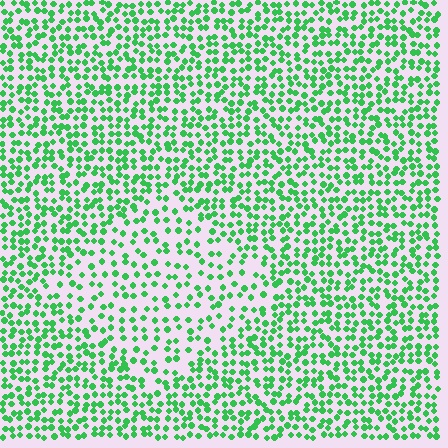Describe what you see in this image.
The image contains small green elements arranged at two different densities. A diamond-shaped region is visible where the elements are less densely packed than the surrounding area.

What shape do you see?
I see a diamond.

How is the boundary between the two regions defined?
The boundary is defined by a change in element density (approximately 1.8x ratio). All elements are the same color, size, and shape.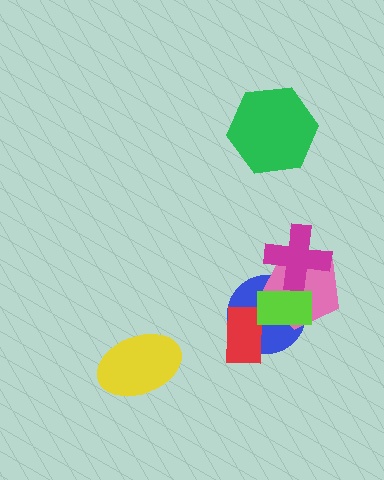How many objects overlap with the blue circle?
3 objects overlap with the blue circle.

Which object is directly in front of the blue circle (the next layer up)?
The pink pentagon is directly in front of the blue circle.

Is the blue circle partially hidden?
Yes, it is partially covered by another shape.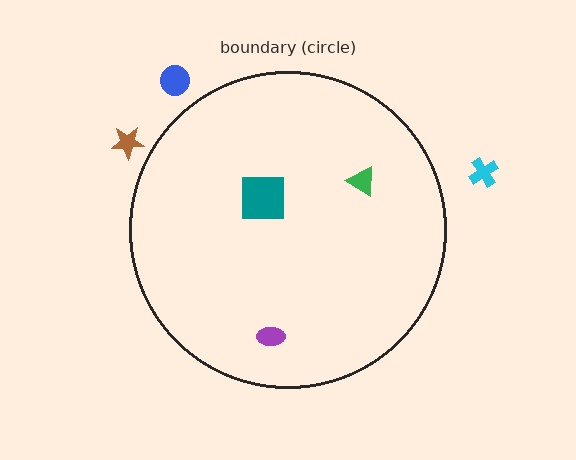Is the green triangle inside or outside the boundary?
Inside.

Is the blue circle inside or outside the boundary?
Outside.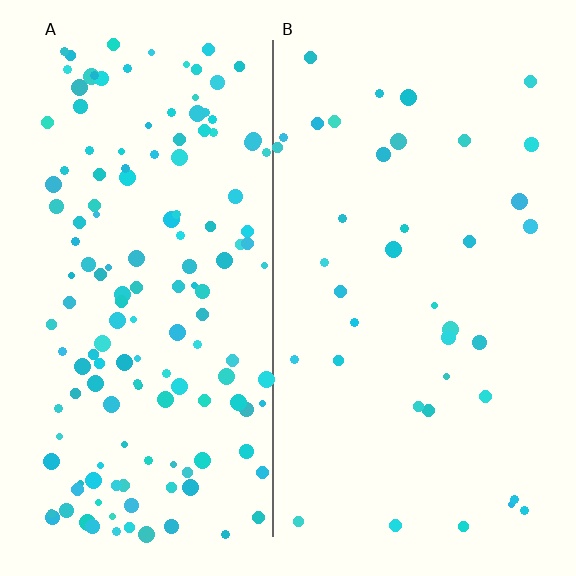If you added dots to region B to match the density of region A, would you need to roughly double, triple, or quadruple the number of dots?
Approximately quadruple.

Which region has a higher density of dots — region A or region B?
A (the left).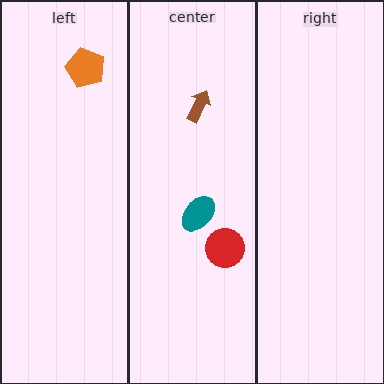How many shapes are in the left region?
1.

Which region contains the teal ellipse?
The center region.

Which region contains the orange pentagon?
The left region.